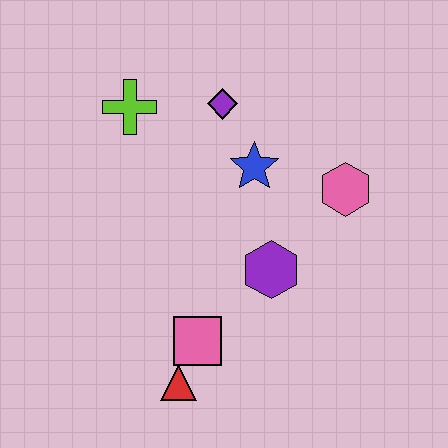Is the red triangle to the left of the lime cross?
No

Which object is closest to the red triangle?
The pink square is closest to the red triangle.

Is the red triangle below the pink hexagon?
Yes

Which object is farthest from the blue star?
The red triangle is farthest from the blue star.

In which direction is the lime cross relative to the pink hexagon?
The lime cross is to the left of the pink hexagon.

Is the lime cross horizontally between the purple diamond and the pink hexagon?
No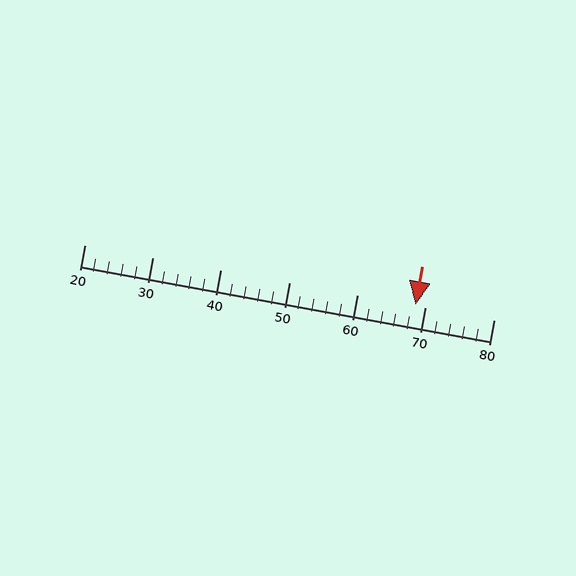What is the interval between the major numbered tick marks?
The major tick marks are spaced 10 units apart.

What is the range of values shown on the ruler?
The ruler shows values from 20 to 80.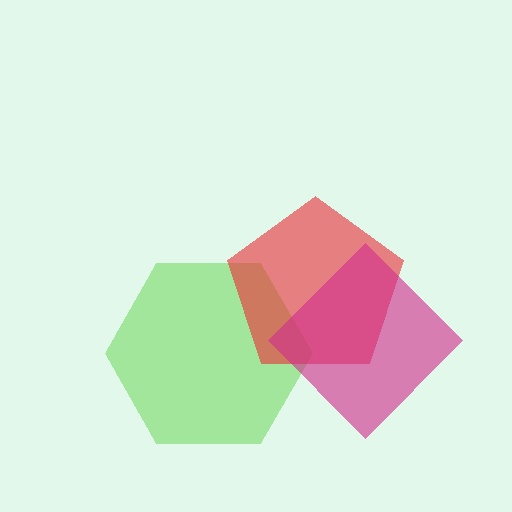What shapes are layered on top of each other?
The layered shapes are: a lime hexagon, a red pentagon, a magenta diamond.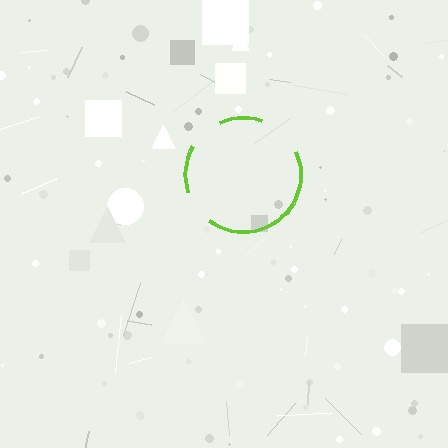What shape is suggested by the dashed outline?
The dashed outline suggests a circle.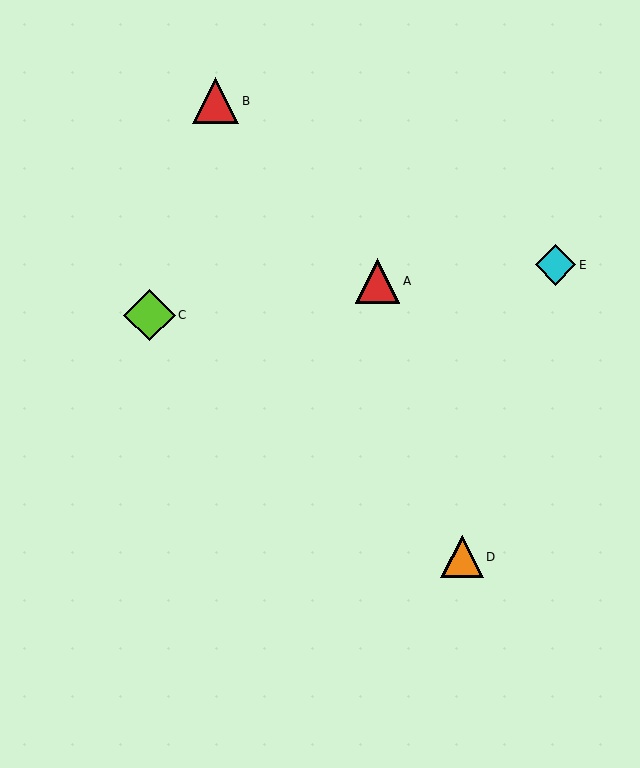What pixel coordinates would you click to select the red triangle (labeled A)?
Click at (377, 281) to select the red triangle A.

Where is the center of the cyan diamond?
The center of the cyan diamond is at (556, 265).